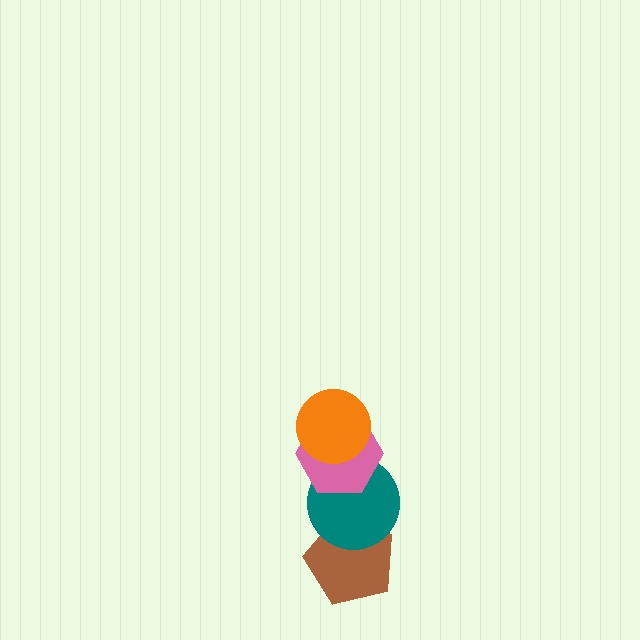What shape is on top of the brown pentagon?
The teal circle is on top of the brown pentagon.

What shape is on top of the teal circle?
The pink hexagon is on top of the teal circle.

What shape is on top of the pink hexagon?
The orange circle is on top of the pink hexagon.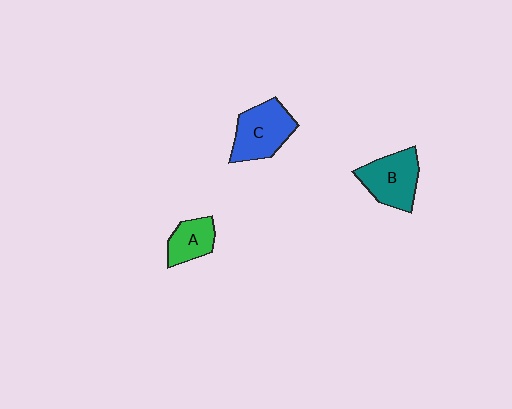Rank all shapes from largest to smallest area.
From largest to smallest: C (blue), B (teal), A (green).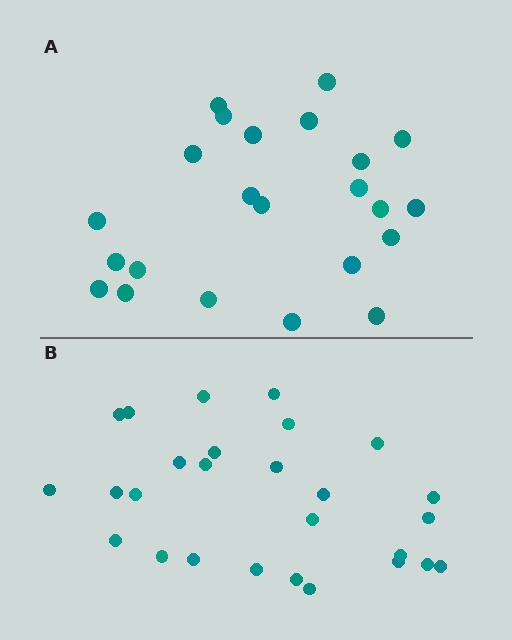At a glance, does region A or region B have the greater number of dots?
Region B (the bottom region) has more dots.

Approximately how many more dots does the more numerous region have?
Region B has about 4 more dots than region A.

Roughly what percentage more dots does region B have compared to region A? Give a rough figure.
About 15% more.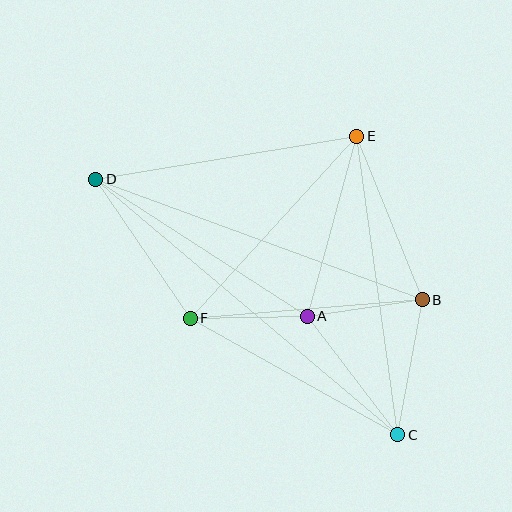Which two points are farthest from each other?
Points C and D are farthest from each other.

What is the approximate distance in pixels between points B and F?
The distance between B and F is approximately 232 pixels.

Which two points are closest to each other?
Points A and B are closest to each other.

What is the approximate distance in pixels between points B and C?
The distance between B and C is approximately 137 pixels.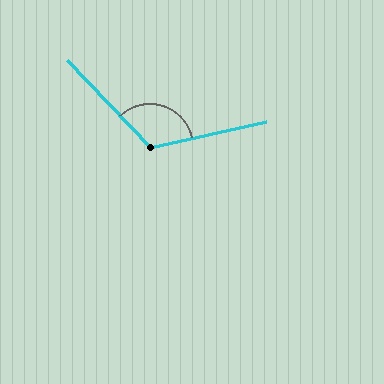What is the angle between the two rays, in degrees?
Approximately 122 degrees.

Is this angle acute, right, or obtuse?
It is obtuse.